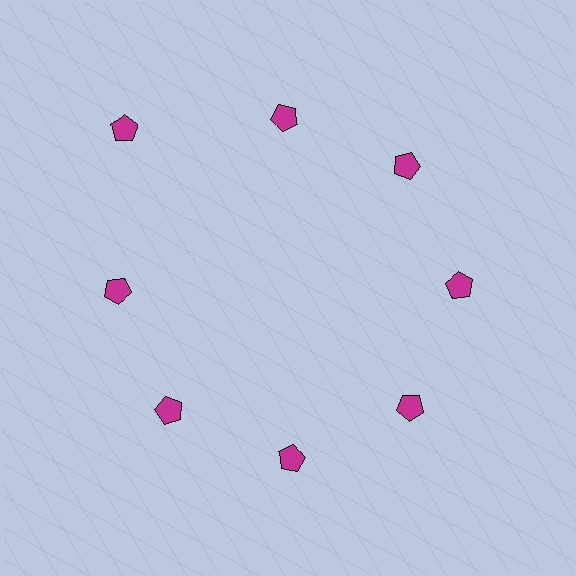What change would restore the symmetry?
The symmetry would be restored by moving it inward, back onto the ring so that all 8 pentagons sit at equal angles and equal distance from the center.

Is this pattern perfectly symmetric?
No. The 8 magenta pentagons are arranged in a ring, but one element near the 10 o'clock position is pushed outward from the center, breaking the 8-fold rotational symmetry.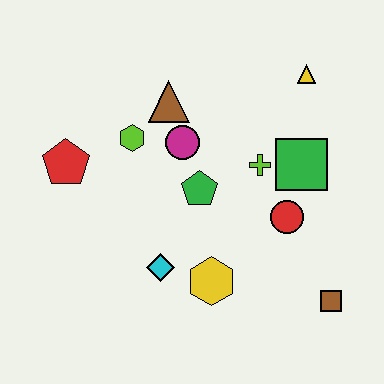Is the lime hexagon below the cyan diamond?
No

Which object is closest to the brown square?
The red circle is closest to the brown square.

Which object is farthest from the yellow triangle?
The red pentagon is farthest from the yellow triangle.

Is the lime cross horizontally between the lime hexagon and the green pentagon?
No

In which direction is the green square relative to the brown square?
The green square is above the brown square.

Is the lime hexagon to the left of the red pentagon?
No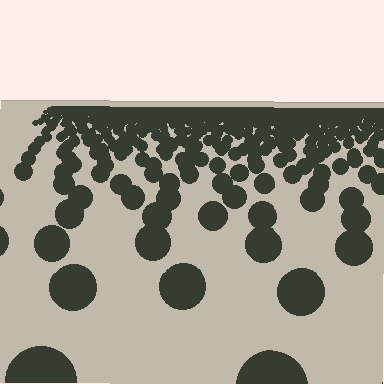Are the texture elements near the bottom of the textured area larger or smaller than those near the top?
Larger. Near the bottom, elements are closer to the viewer and appear at a bigger on-screen size.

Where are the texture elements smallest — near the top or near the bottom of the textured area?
Near the top.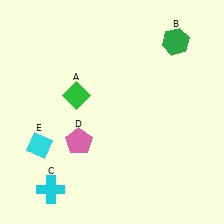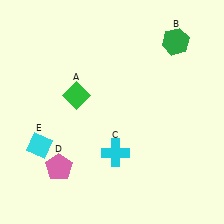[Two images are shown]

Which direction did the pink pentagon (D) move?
The pink pentagon (D) moved down.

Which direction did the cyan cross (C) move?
The cyan cross (C) moved right.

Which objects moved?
The objects that moved are: the cyan cross (C), the pink pentagon (D).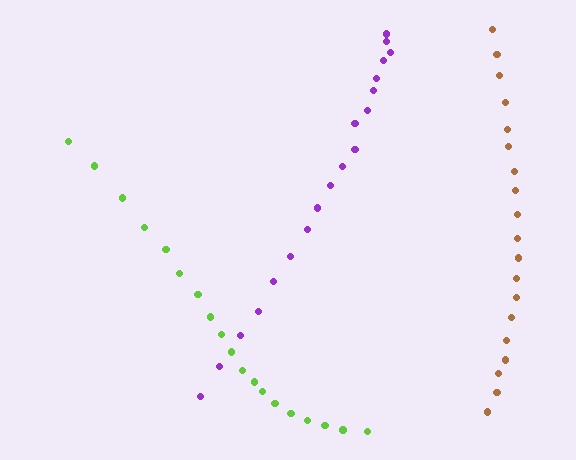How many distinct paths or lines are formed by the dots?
There are 3 distinct paths.